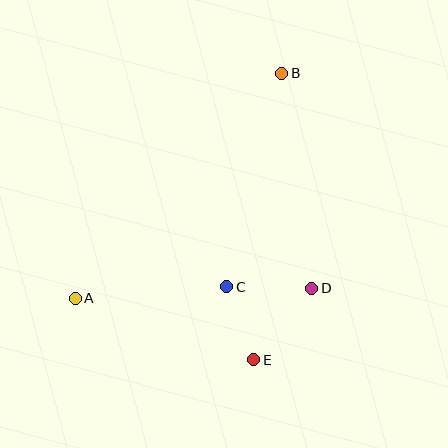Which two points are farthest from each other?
Points A and B are farthest from each other.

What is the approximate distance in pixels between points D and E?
The distance between D and E is approximately 92 pixels.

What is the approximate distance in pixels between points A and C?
The distance between A and C is approximately 152 pixels.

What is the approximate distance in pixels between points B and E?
The distance between B and E is approximately 288 pixels.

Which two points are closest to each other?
Points C and E are closest to each other.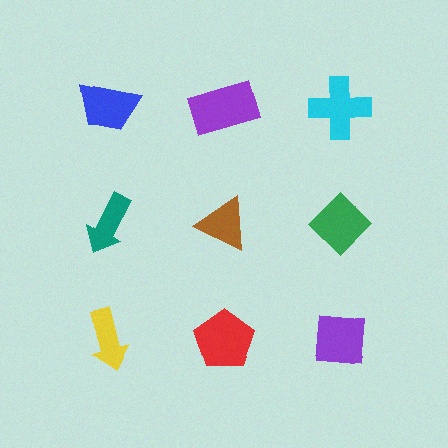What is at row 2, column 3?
A green diamond.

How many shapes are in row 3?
3 shapes.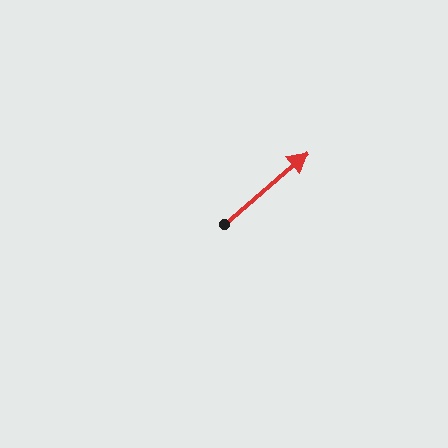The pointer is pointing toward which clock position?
Roughly 2 o'clock.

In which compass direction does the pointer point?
Northeast.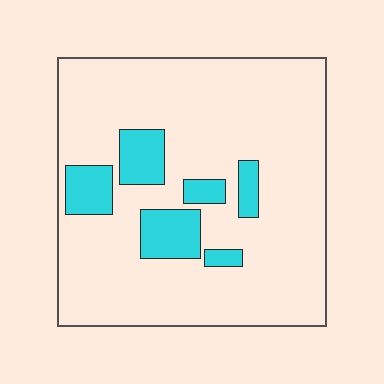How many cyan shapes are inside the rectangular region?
6.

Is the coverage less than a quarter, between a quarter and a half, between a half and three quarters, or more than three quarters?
Less than a quarter.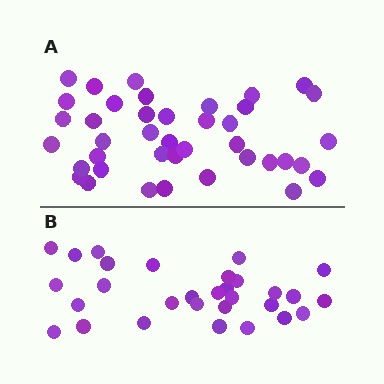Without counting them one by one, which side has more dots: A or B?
Region A (the top region) has more dots.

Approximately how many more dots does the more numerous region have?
Region A has roughly 10 or so more dots than region B.